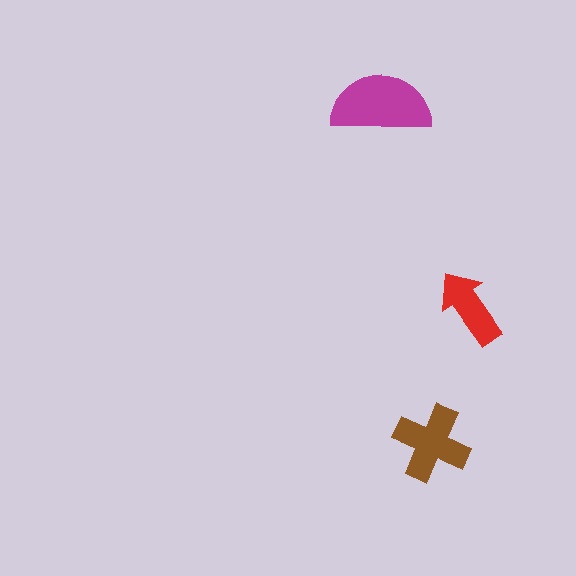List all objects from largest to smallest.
The magenta semicircle, the brown cross, the red arrow.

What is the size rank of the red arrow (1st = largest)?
3rd.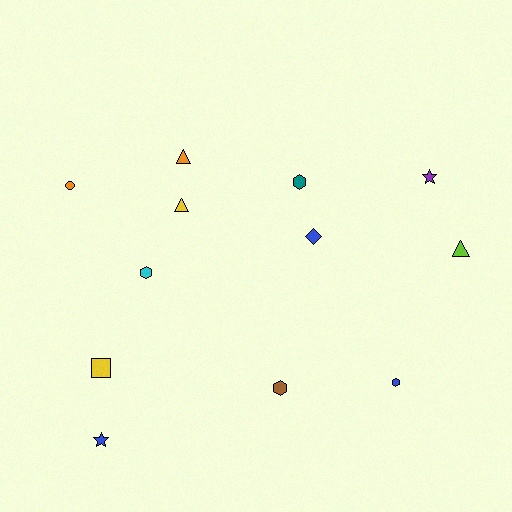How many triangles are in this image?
There are 3 triangles.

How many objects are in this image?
There are 12 objects.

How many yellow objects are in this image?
There are 2 yellow objects.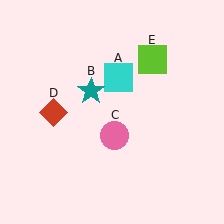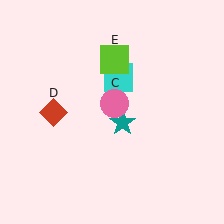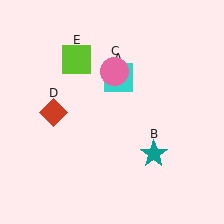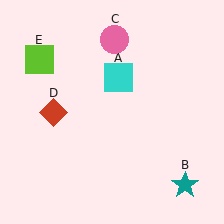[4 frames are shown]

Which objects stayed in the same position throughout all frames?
Cyan square (object A) and red diamond (object D) remained stationary.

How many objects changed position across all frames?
3 objects changed position: teal star (object B), pink circle (object C), lime square (object E).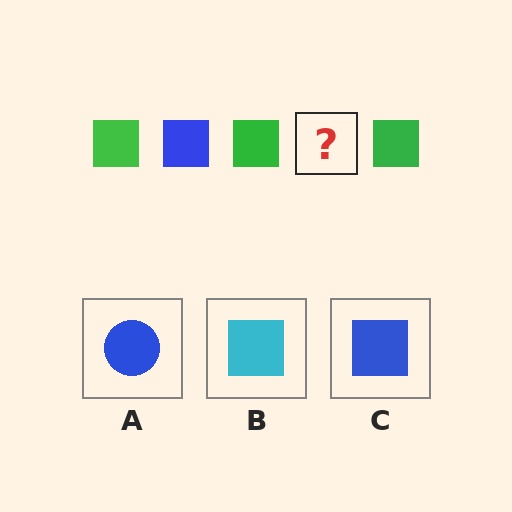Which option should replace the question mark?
Option C.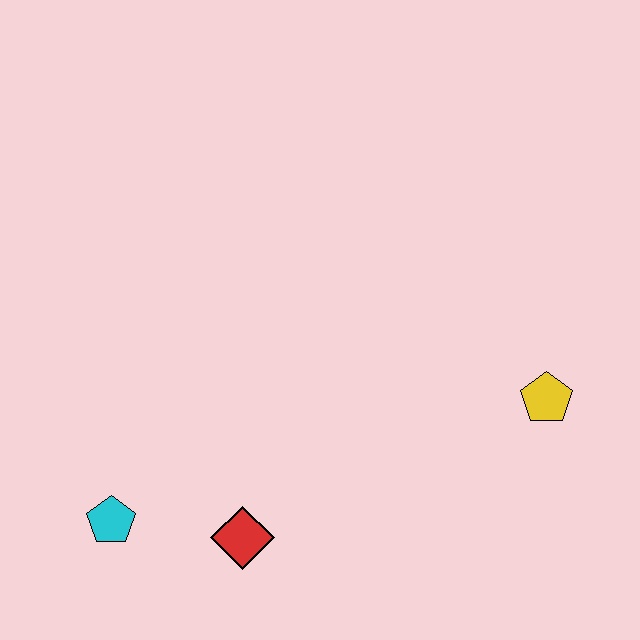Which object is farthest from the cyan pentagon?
The yellow pentagon is farthest from the cyan pentagon.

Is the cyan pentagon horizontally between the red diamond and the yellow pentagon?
No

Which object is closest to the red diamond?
The cyan pentagon is closest to the red diamond.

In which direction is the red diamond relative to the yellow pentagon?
The red diamond is to the left of the yellow pentagon.